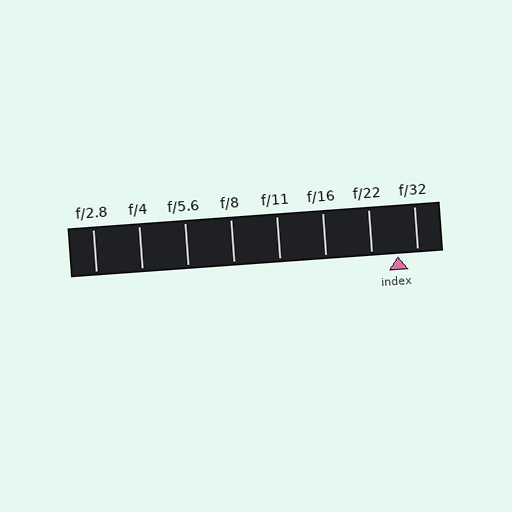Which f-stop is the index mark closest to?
The index mark is closest to f/32.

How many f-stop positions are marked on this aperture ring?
There are 8 f-stop positions marked.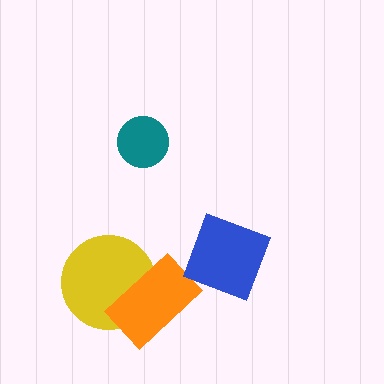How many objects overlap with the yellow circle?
1 object overlaps with the yellow circle.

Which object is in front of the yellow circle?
The orange rectangle is in front of the yellow circle.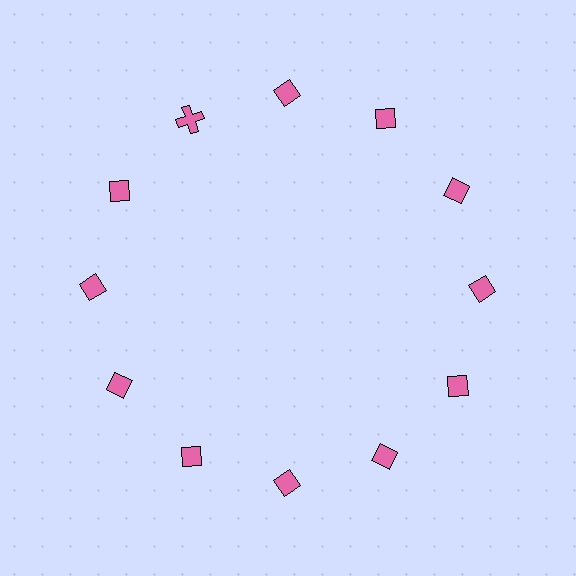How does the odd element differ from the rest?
It has a different shape: cross instead of diamond.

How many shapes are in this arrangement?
There are 12 shapes arranged in a ring pattern.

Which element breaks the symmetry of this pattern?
The pink cross at roughly the 11 o'clock position breaks the symmetry. All other shapes are pink diamonds.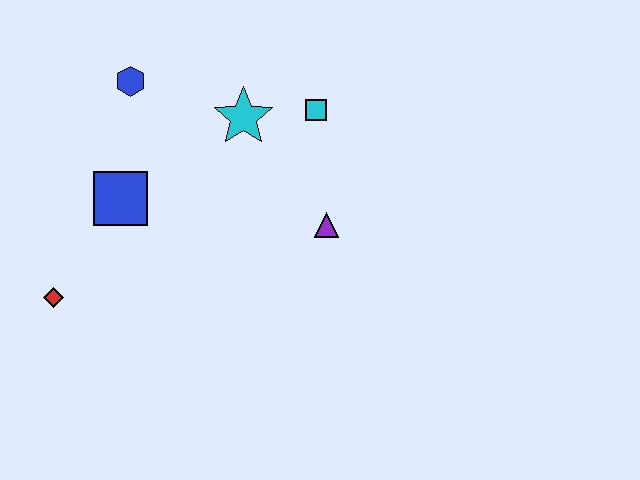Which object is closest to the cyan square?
The cyan star is closest to the cyan square.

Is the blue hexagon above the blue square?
Yes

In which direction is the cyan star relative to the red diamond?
The cyan star is to the right of the red diamond.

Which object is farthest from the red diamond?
The cyan square is farthest from the red diamond.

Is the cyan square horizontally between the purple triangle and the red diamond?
Yes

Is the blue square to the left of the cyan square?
Yes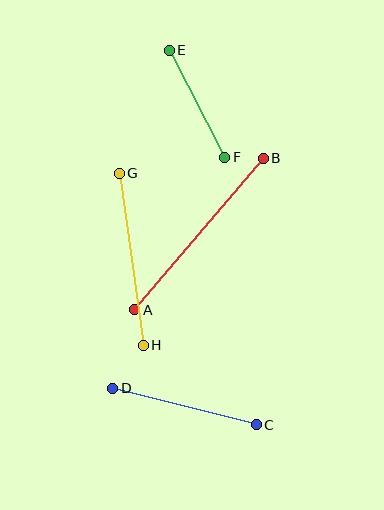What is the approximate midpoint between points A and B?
The midpoint is at approximately (199, 234) pixels.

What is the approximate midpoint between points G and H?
The midpoint is at approximately (131, 259) pixels.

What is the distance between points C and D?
The distance is approximately 148 pixels.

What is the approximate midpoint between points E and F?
The midpoint is at approximately (197, 104) pixels.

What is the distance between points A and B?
The distance is approximately 199 pixels.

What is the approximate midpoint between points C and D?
The midpoint is at approximately (184, 406) pixels.